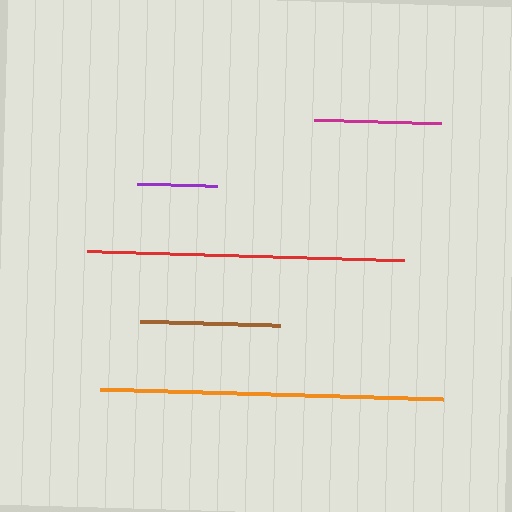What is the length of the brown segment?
The brown segment is approximately 140 pixels long.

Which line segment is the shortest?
The purple line is the shortest at approximately 80 pixels.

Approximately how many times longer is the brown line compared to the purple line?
The brown line is approximately 1.8 times the length of the purple line.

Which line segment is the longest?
The orange line is the longest at approximately 343 pixels.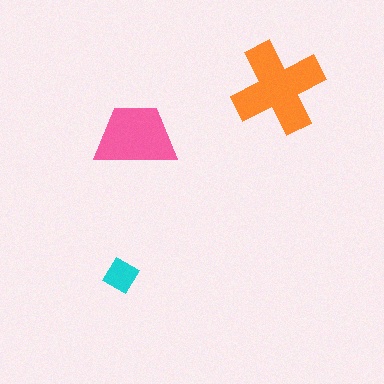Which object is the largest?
The orange cross.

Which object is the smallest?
The cyan diamond.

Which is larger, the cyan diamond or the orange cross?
The orange cross.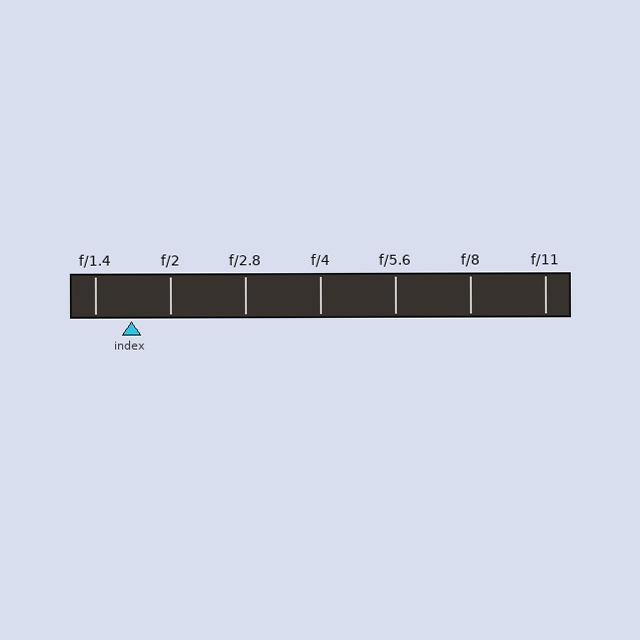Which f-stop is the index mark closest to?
The index mark is closest to f/1.4.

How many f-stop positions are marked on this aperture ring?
There are 7 f-stop positions marked.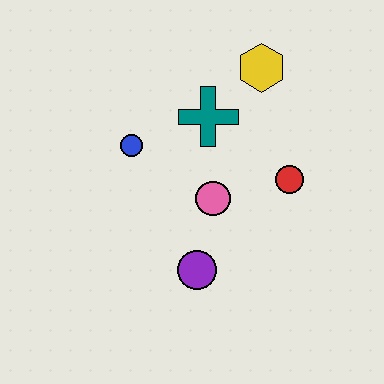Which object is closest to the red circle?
The pink circle is closest to the red circle.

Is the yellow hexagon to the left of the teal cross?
No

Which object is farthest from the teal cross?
The purple circle is farthest from the teal cross.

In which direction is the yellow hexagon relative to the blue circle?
The yellow hexagon is to the right of the blue circle.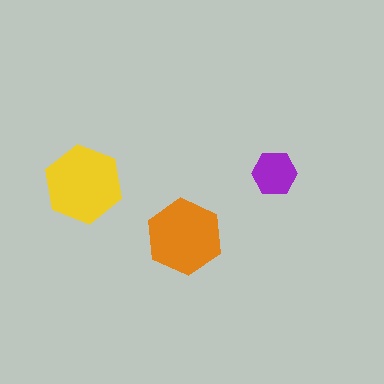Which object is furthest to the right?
The purple hexagon is rightmost.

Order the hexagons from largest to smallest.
the yellow one, the orange one, the purple one.